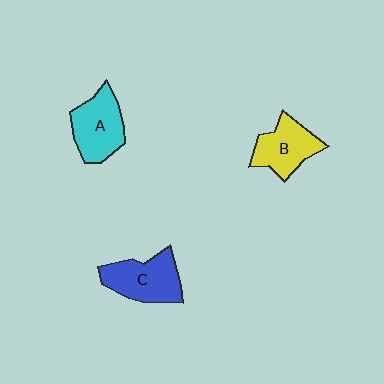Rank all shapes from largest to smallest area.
From largest to smallest: C (blue), A (cyan), B (yellow).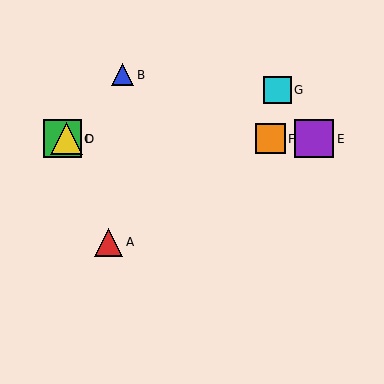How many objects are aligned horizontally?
4 objects (C, D, E, F) are aligned horizontally.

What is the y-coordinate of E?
Object E is at y≈139.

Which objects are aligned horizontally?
Objects C, D, E, F are aligned horizontally.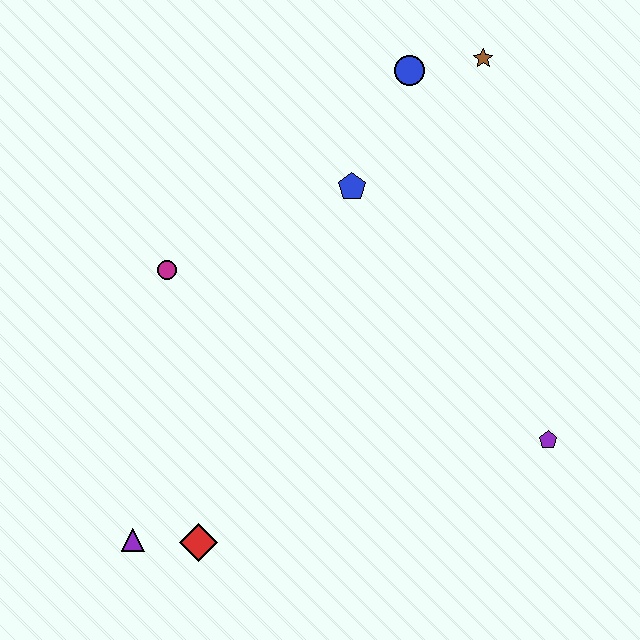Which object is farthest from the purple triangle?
The brown star is farthest from the purple triangle.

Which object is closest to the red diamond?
The purple triangle is closest to the red diamond.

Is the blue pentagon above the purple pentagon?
Yes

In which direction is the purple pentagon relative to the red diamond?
The purple pentagon is to the right of the red diamond.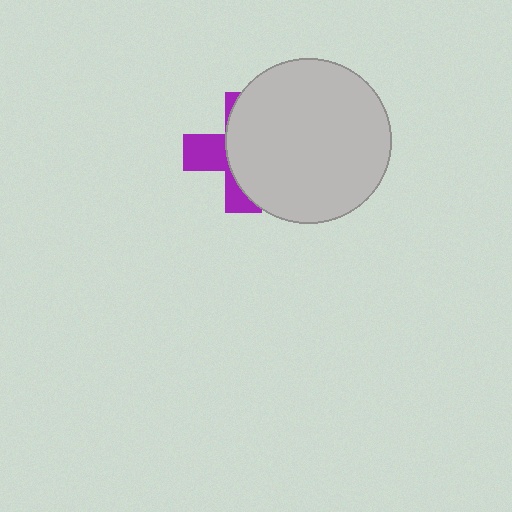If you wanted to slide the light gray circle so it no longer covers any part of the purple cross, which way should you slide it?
Slide it right — that is the most direct way to separate the two shapes.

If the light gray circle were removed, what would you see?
You would see the complete purple cross.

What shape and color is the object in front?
The object in front is a light gray circle.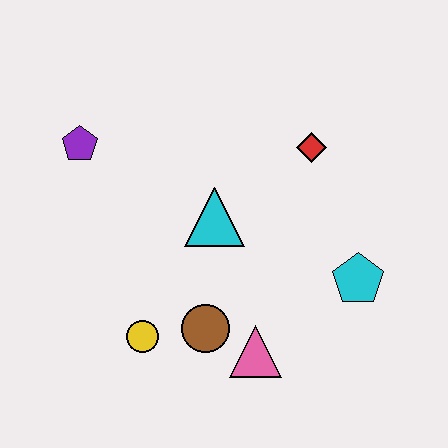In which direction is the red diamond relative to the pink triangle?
The red diamond is above the pink triangle.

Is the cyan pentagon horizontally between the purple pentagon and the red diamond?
No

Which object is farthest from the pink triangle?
The purple pentagon is farthest from the pink triangle.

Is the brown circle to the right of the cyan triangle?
No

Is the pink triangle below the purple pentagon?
Yes